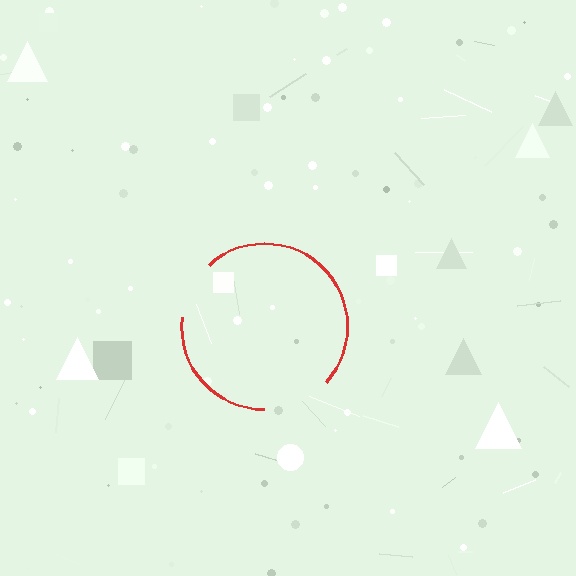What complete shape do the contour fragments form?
The contour fragments form a circle.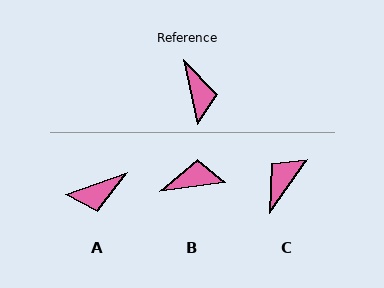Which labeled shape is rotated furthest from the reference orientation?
C, about 133 degrees away.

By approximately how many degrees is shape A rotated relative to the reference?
Approximately 82 degrees clockwise.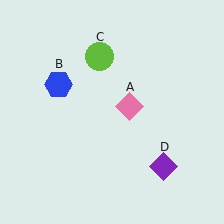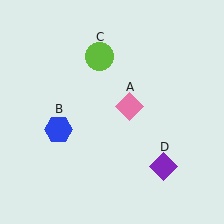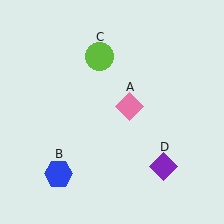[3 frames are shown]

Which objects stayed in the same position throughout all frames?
Pink diamond (object A) and lime circle (object C) and purple diamond (object D) remained stationary.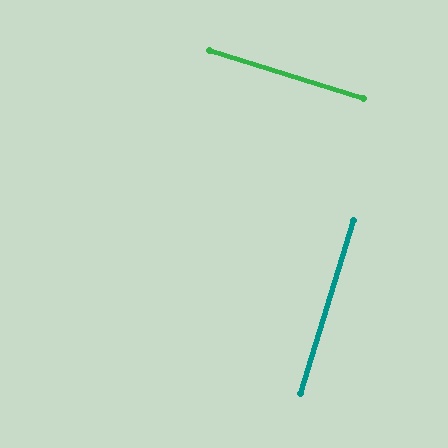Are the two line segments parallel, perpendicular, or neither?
Perpendicular — they meet at approximately 90°.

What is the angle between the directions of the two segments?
Approximately 90 degrees.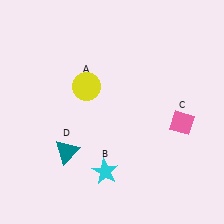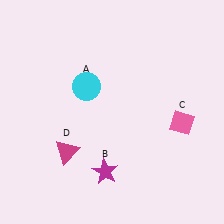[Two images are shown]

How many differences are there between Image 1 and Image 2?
There are 3 differences between the two images.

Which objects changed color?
A changed from yellow to cyan. B changed from cyan to magenta. D changed from teal to magenta.